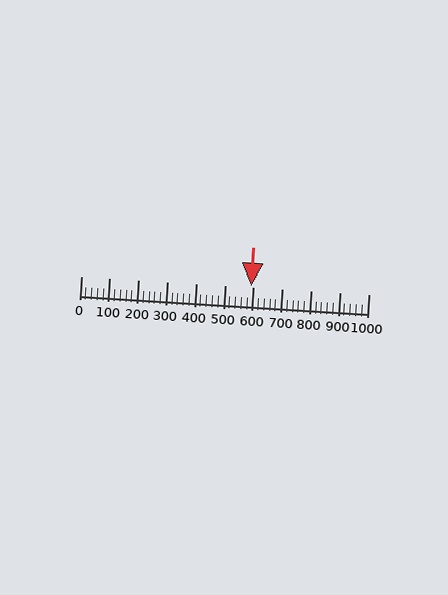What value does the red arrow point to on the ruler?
The red arrow points to approximately 592.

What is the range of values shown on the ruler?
The ruler shows values from 0 to 1000.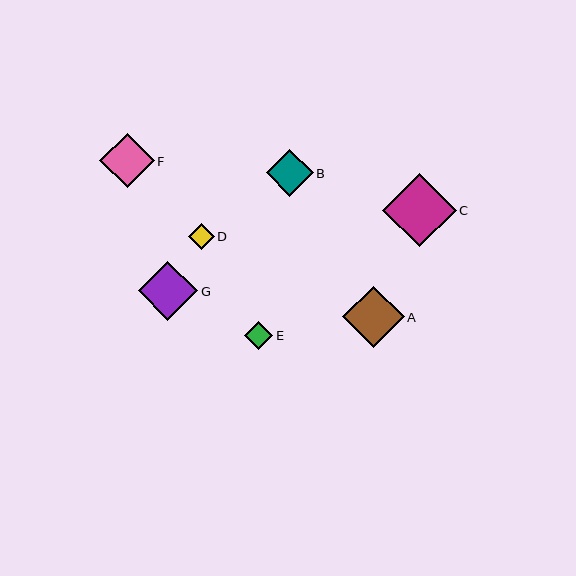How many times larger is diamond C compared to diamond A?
Diamond C is approximately 1.2 times the size of diamond A.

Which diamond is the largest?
Diamond C is the largest with a size of approximately 73 pixels.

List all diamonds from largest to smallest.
From largest to smallest: C, A, G, F, B, E, D.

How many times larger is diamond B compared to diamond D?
Diamond B is approximately 1.8 times the size of diamond D.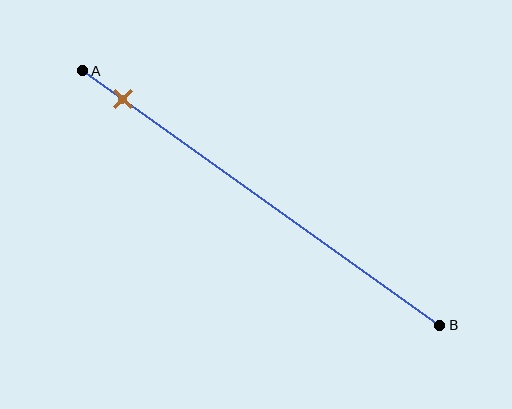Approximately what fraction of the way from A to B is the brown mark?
The brown mark is approximately 10% of the way from A to B.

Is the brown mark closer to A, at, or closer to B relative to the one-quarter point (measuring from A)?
The brown mark is closer to point A than the one-quarter point of segment AB.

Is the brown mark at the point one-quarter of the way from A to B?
No, the mark is at about 10% from A, not at the 25% one-quarter point.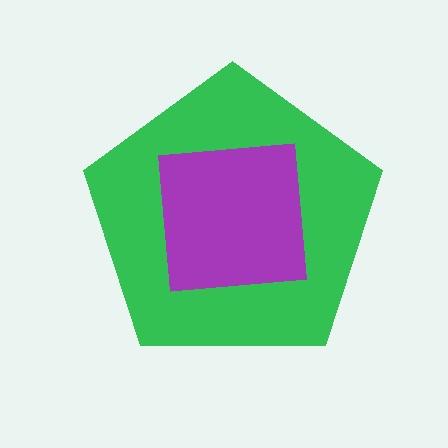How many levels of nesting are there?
2.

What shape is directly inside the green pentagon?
The purple square.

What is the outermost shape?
The green pentagon.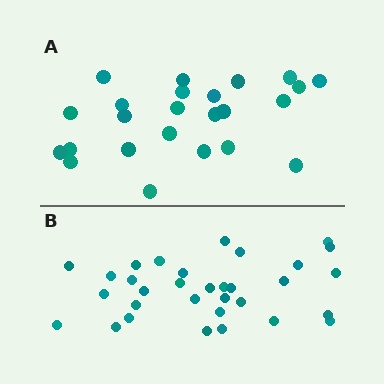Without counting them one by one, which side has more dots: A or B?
Region B (the bottom region) has more dots.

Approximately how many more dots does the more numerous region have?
Region B has roughly 8 or so more dots than region A.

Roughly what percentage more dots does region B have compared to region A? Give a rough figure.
About 35% more.